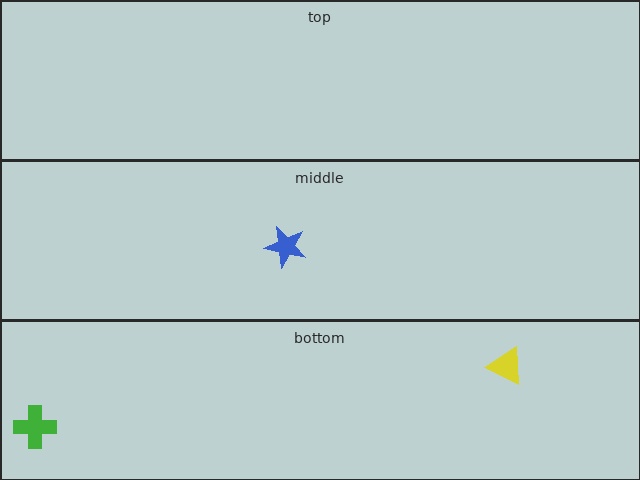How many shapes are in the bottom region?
2.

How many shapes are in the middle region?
1.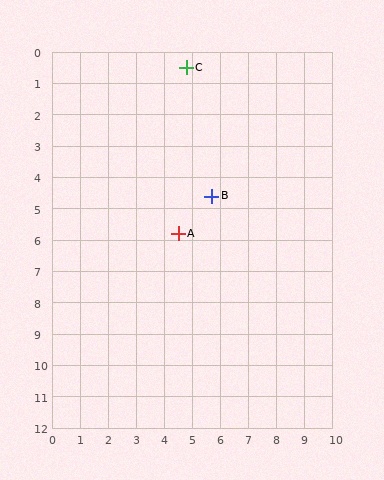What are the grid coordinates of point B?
Point B is at approximately (5.7, 4.6).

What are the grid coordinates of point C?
Point C is at approximately (4.8, 0.5).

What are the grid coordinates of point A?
Point A is at approximately (4.5, 5.8).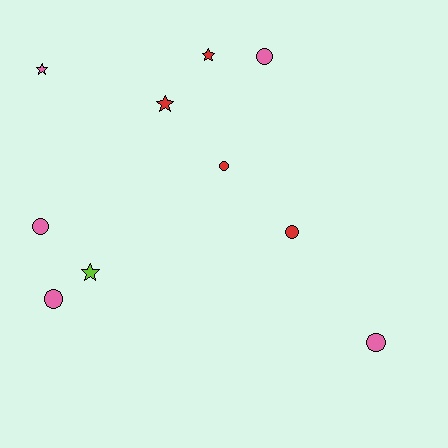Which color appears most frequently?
Pink, with 5 objects.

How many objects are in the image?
There are 10 objects.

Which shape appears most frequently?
Circle, with 6 objects.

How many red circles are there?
There are 2 red circles.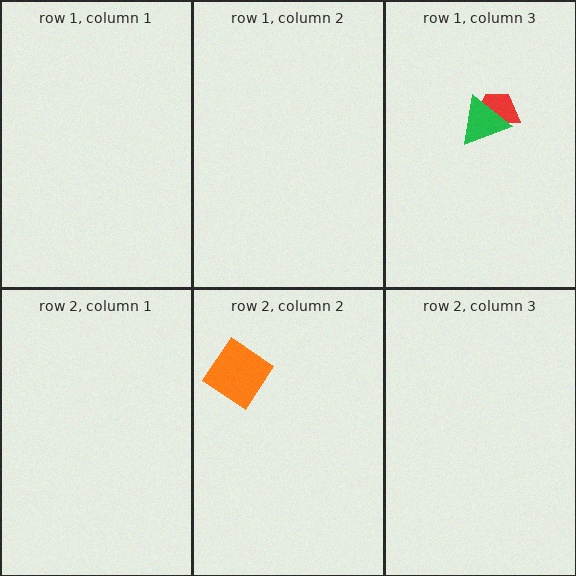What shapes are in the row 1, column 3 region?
The red trapezoid, the green triangle.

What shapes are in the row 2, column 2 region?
The orange diamond.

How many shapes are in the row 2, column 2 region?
1.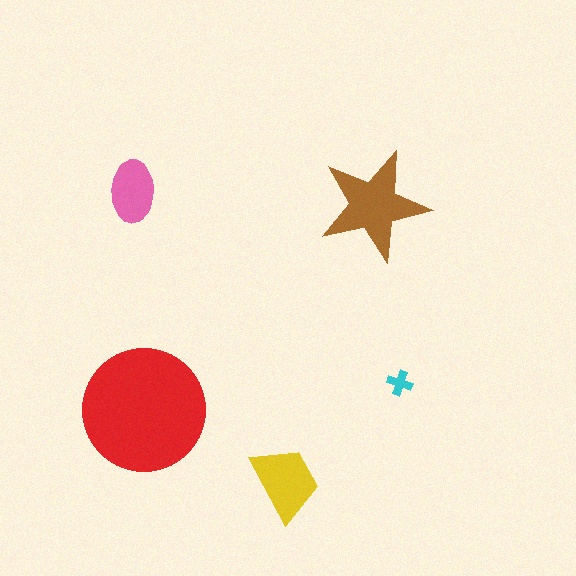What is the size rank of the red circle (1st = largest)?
1st.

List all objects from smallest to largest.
The cyan cross, the pink ellipse, the yellow trapezoid, the brown star, the red circle.